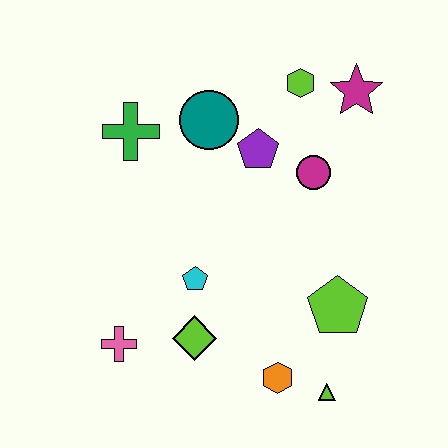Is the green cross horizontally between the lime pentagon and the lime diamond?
No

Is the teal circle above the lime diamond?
Yes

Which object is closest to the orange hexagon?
The lime triangle is closest to the orange hexagon.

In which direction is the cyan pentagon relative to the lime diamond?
The cyan pentagon is above the lime diamond.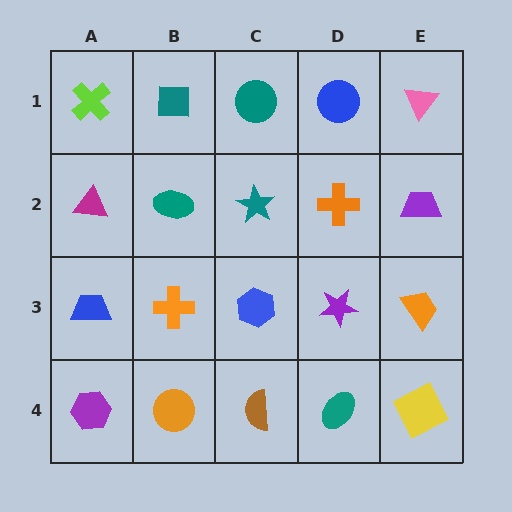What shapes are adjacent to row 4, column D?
A purple star (row 3, column D), a brown semicircle (row 4, column C), a yellow square (row 4, column E).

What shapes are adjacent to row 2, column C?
A teal circle (row 1, column C), a blue hexagon (row 3, column C), a teal ellipse (row 2, column B), an orange cross (row 2, column D).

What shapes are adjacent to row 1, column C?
A teal star (row 2, column C), a teal square (row 1, column B), a blue circle (row 1, column D).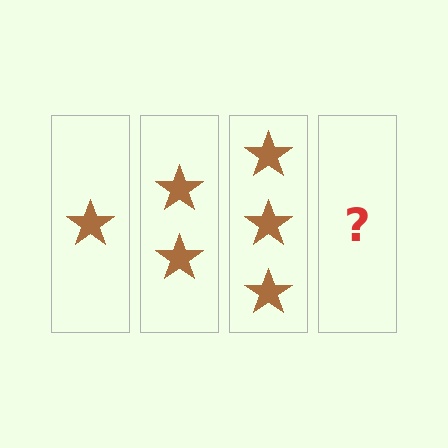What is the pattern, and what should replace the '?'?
The pattern is that each step adds one more star. The '?' should be 4 stars.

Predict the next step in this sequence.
The next step is 4 stars.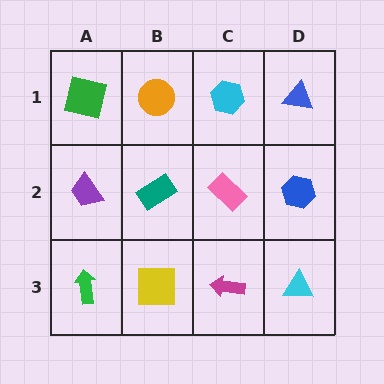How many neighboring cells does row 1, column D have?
2.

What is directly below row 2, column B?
A yellow square.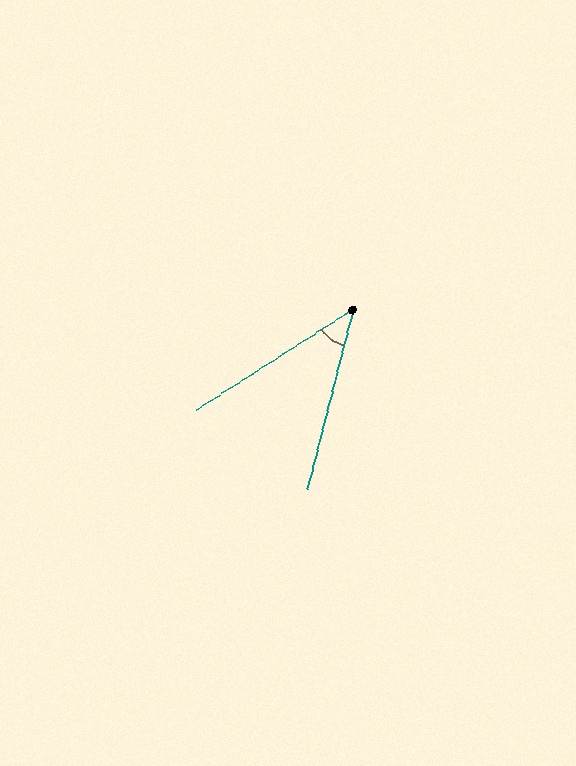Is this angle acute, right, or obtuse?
It is acute.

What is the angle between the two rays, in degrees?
Approximately 43 degrees.